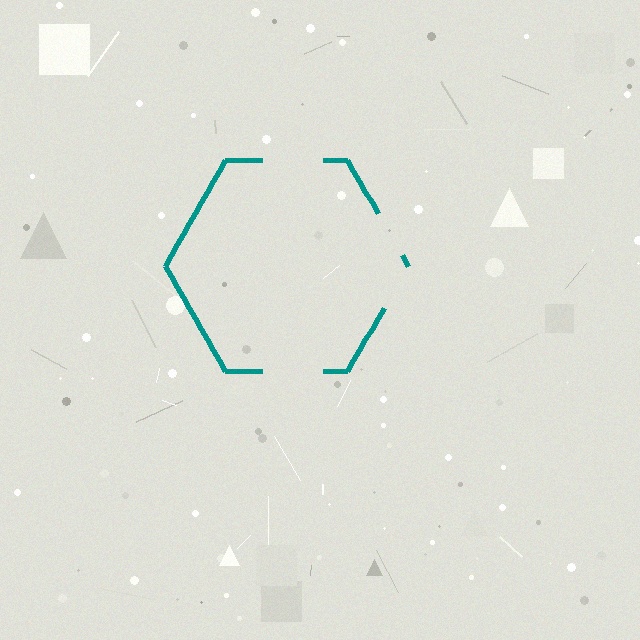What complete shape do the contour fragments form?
The contour fragments form a hexagon.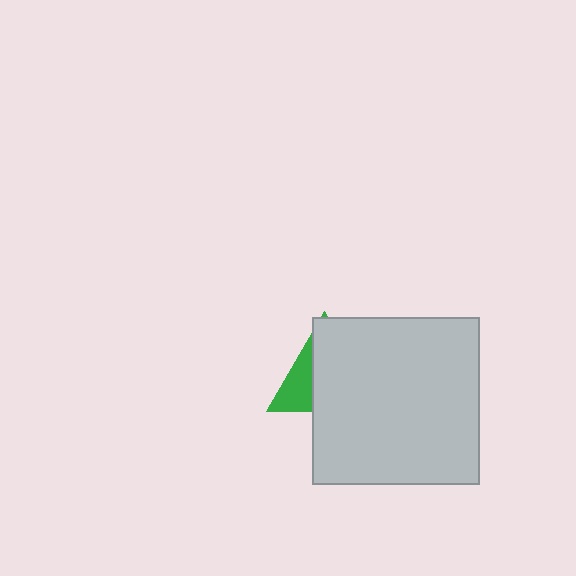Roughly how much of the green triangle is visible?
A small part of it is visible (roughly 31%).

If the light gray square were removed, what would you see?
You would see the complete green triangle.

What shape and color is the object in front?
The object in front is a light gray square.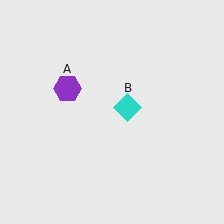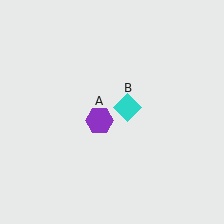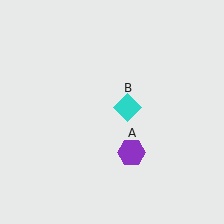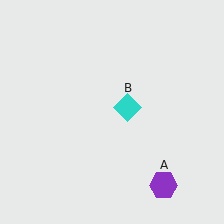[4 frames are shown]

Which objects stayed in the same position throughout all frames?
Cyan diamond (object B) remained stationary.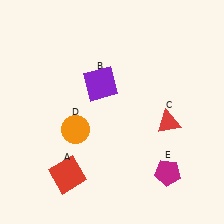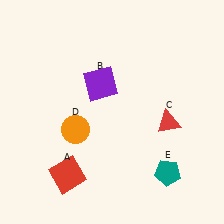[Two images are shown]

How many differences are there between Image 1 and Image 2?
There is 1 difference between the two images.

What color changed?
The pentagon (E) changed from magenta in Image 1 to teal in Image 2.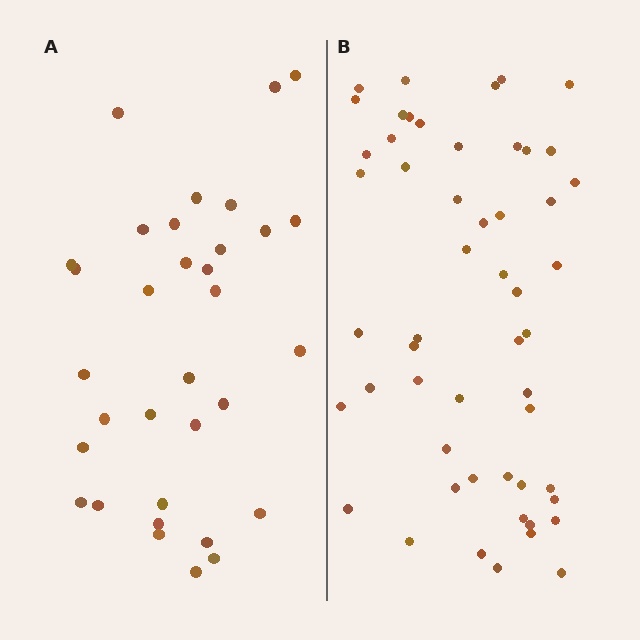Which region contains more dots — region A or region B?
Region B (the right region) has more dots.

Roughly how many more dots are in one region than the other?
Region B has approximately 20 more dots than region A.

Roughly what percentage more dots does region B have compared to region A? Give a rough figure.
About 60% more.